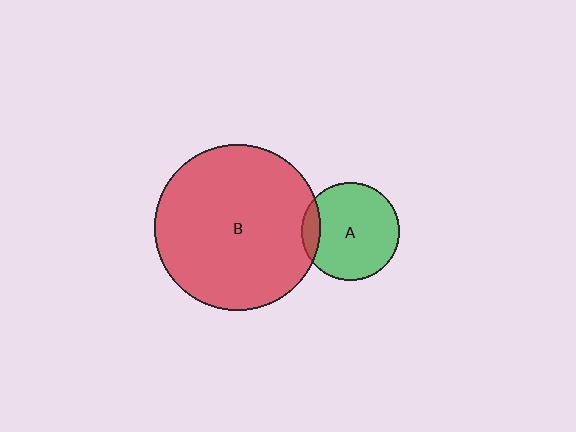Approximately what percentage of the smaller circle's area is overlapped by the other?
Approximately 10%.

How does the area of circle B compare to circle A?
Approximately 2.9 times.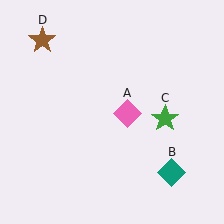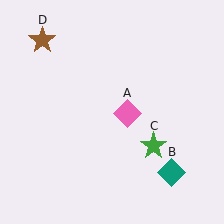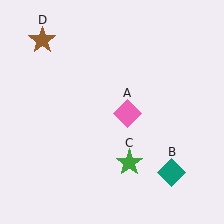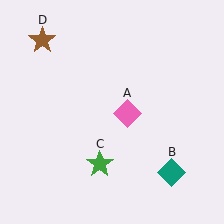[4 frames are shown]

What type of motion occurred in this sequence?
The green star (object C) rotated clockwise around the center of the scene.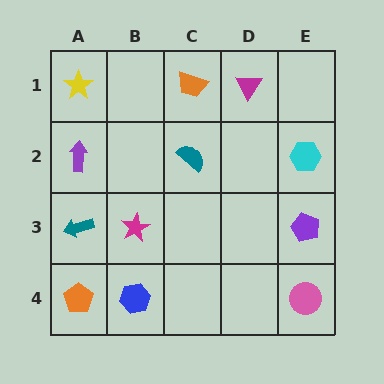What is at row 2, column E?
A cyan hexagon.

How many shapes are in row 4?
3 shapes.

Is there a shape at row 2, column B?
No, that cell is empty.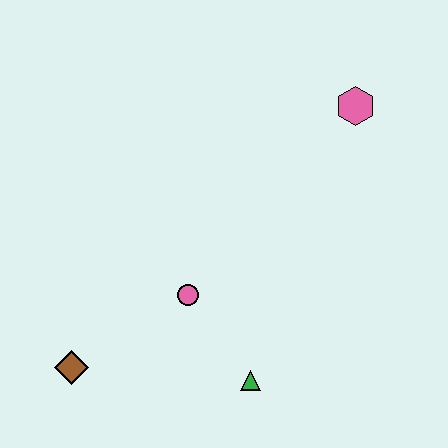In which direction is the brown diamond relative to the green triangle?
The brown diamond is to the left of the green triangle.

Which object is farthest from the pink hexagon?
The brown diamond is farthest from the pink hexagon.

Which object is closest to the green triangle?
The pink circle is closest to the green triangle.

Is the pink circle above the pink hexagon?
No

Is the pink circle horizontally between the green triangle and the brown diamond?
Yes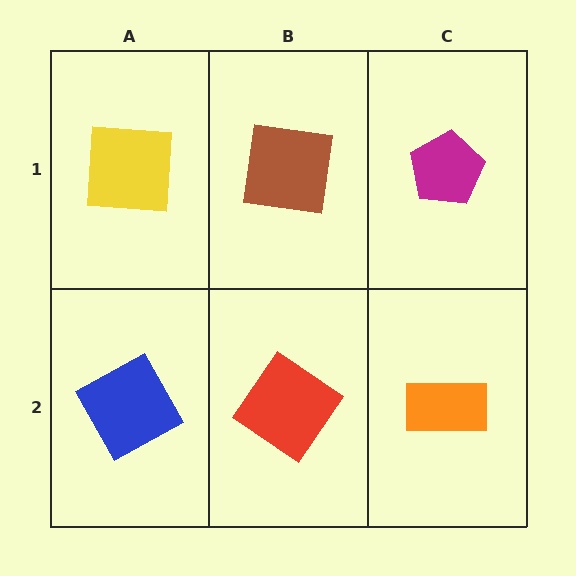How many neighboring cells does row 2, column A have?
2.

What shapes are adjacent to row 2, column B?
A brown square (row 1, column B), a blue square (row 2, column A), an orange rectangle (row 2, column C).